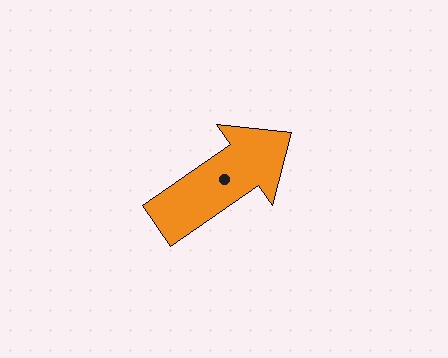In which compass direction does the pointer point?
Northeast.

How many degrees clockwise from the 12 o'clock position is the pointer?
Approximately 55 degrees.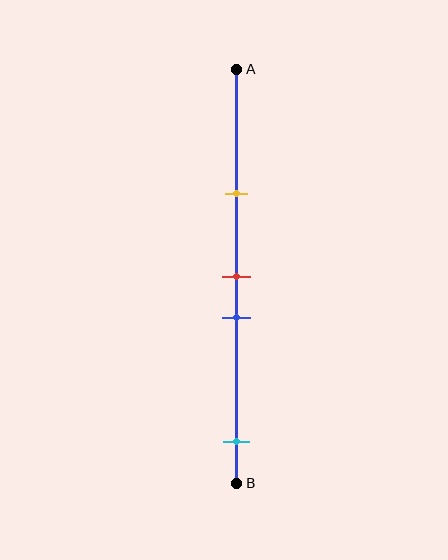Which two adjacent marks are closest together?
The red and blue marks are the closest adjacent pair.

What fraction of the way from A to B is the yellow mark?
The yellow mark is approximately 30% (0.3) of the way from A to B.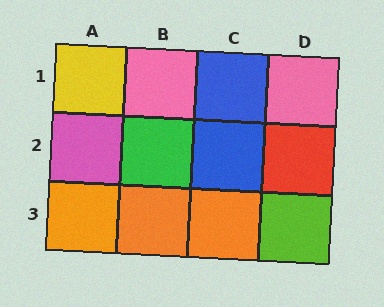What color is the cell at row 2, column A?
Pink.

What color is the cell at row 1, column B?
Pink.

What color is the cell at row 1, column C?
Blue.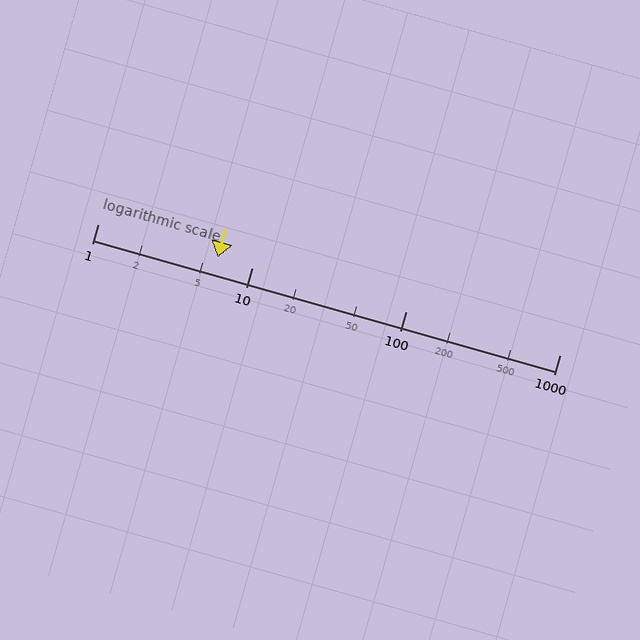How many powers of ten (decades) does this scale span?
The scale spans 3 decades, from 1 to 1000.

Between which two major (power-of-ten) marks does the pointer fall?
The pointer is between 1 and 10.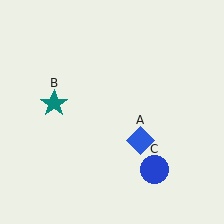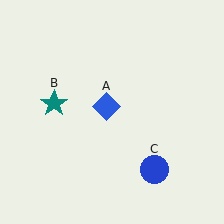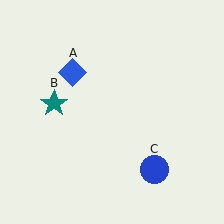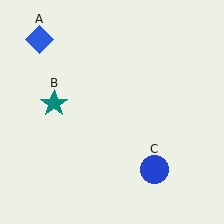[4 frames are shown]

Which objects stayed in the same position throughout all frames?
Teal star (object B) and blue circle (object C) remained stationary.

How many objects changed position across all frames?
1 object changed position: blue diamond (object A).